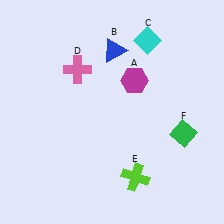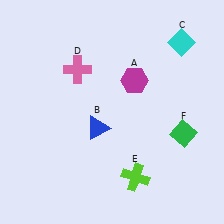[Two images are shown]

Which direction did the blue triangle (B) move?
The blue triangle (B) moved down.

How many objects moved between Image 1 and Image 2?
2 objects moved between the two images.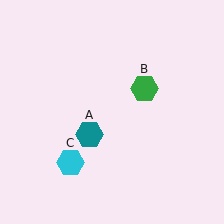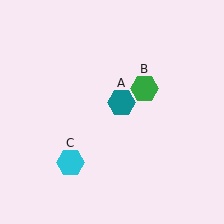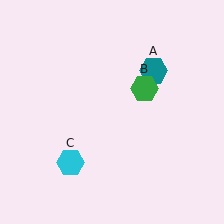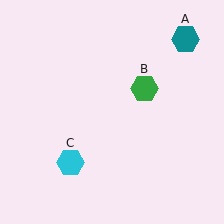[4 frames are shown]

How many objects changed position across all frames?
1 object changed position: teal hexagon (object A).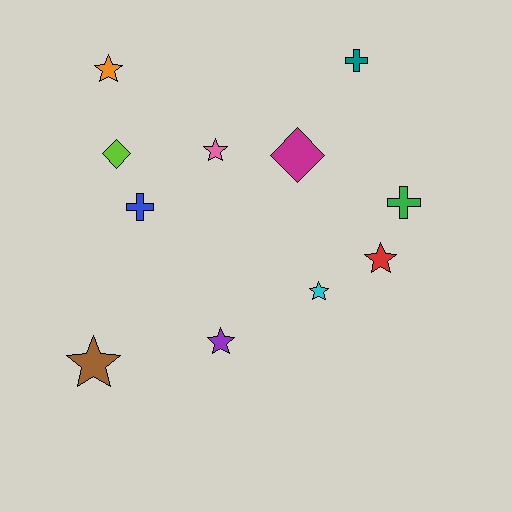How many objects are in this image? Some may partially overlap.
There are 11 objects.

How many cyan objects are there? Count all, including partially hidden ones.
There is 1 cyan object.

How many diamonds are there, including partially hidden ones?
There are 2 diamonds.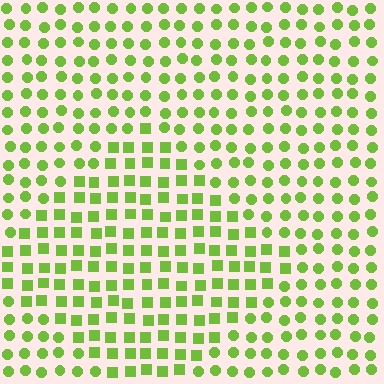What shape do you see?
I see a diamond.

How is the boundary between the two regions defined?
The boundary is defined by a change in element shape: squares inside vs. circles outside. All elements share the same color and spacing.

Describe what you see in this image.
The image is filled with small lime elements arranged in a uniform grid. A diamond-shaped region contains squares, while the surrounding area contains circles. The boundary is defined purely by the change in element shape.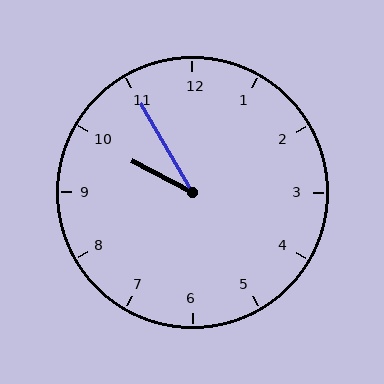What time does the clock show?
9:55.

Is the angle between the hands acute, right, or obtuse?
It is acute.